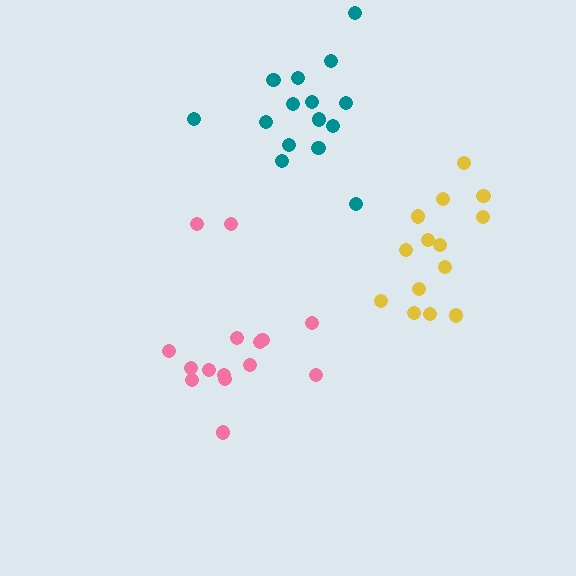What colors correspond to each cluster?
The clusters are colored: pink, teal, yellow.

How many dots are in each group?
Group 1: 15 dots, Group 2: 15 dots, Group 3: 14 dots (44 total).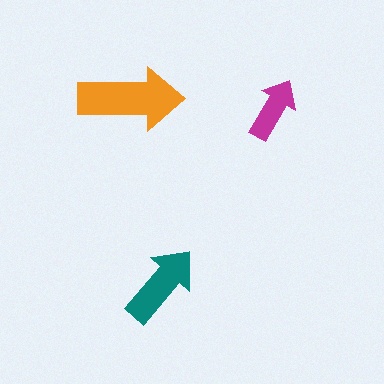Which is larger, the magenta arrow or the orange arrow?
The orange one.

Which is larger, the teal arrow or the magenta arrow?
The teal one.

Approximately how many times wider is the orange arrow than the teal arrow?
About 1.5 times wider.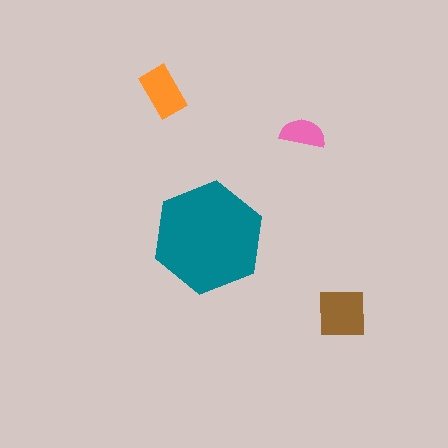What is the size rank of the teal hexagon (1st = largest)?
1st.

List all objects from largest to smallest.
The teal hexagon, the brown square, the orange rectangle, the pink semicircle.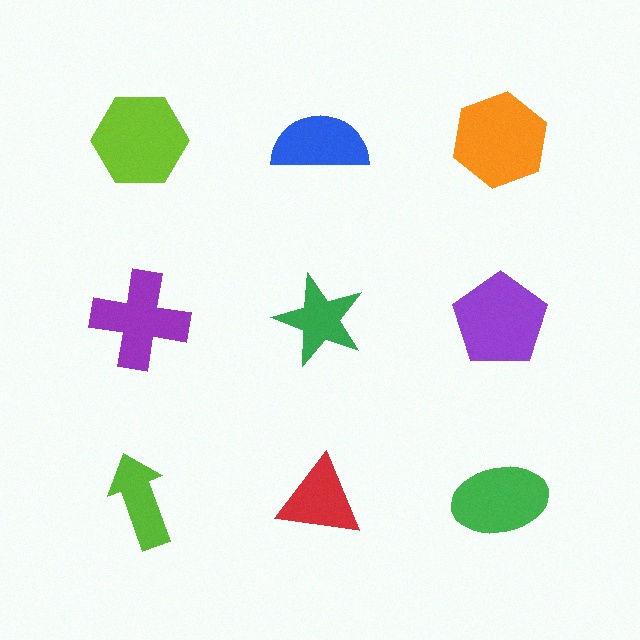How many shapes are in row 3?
3 shapes.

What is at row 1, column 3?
An orange hexagon.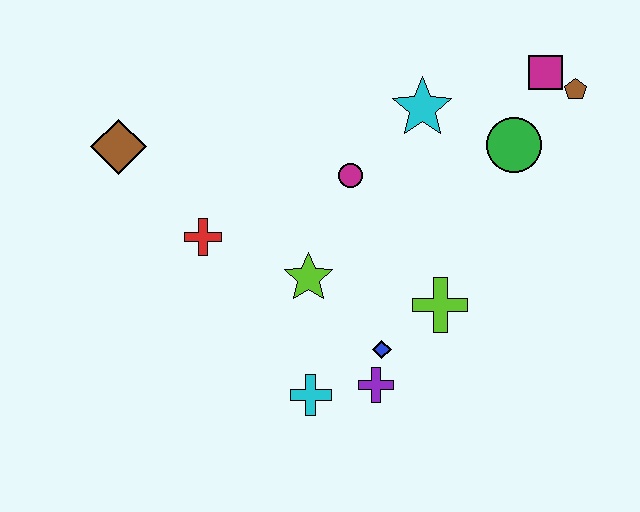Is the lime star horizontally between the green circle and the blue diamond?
No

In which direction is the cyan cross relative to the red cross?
The cyan cross is below the red cross.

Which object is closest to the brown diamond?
The red cross is closest to the brown diamond.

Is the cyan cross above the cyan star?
No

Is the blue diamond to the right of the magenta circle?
Yes